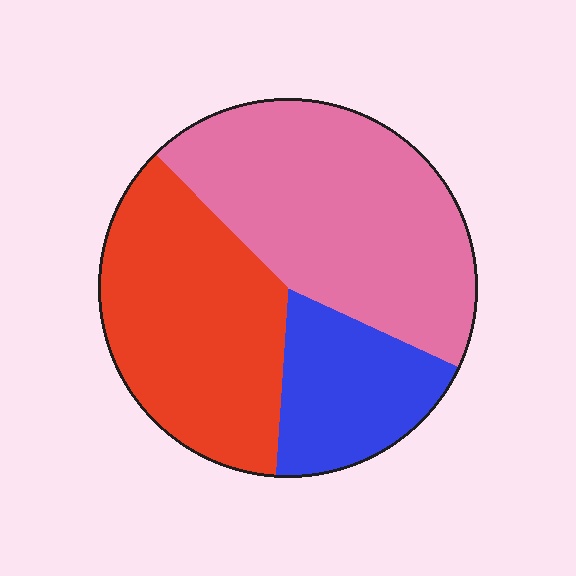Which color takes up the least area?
Blue, at roughly 20%.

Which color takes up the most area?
Pink, at roughly 45%.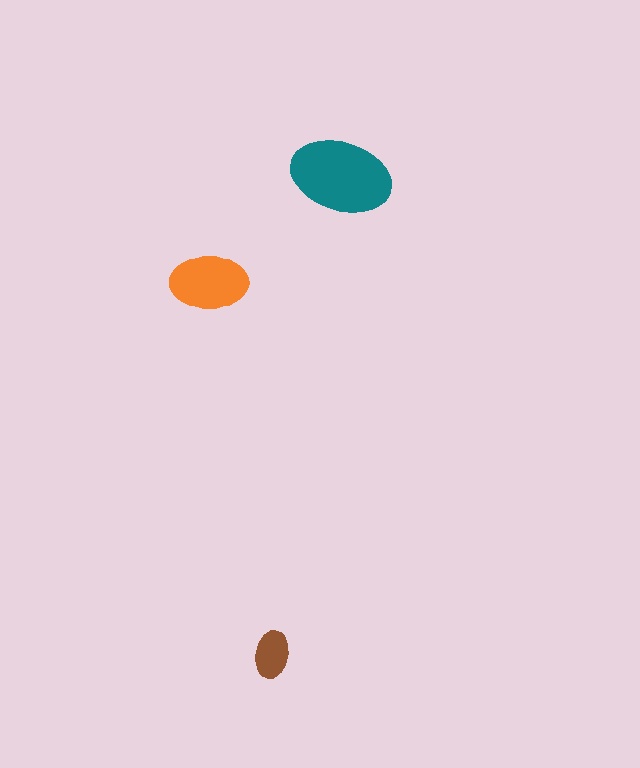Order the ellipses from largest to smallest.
the teal one, the orange one, the brown one.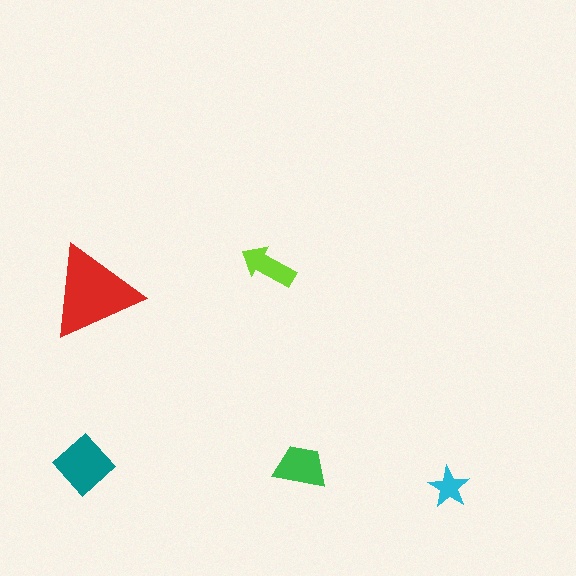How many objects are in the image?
There are 5 objects in the image.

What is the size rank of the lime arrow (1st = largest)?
4th.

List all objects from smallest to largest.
The cyan star, the lime arrow, the green trapezoid, the teal diamond, the red triangle.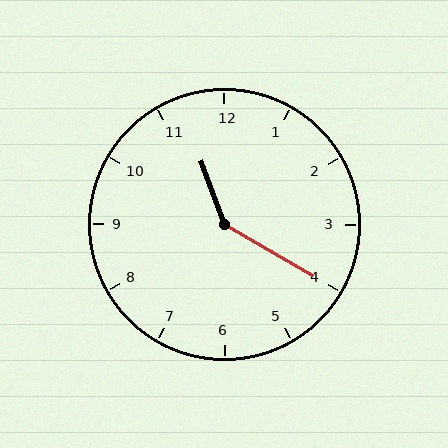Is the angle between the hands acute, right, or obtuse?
It is obtuse.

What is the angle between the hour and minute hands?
Approximately 140 degrees.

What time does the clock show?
11:20.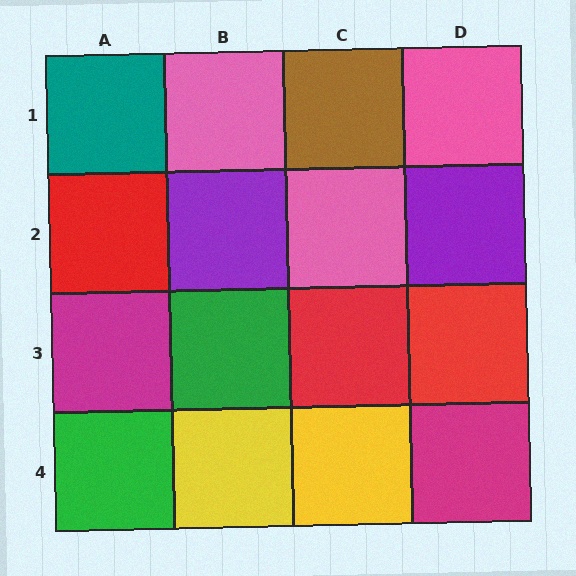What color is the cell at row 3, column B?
Green.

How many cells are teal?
1 cell is teal.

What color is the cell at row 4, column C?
Yellow.